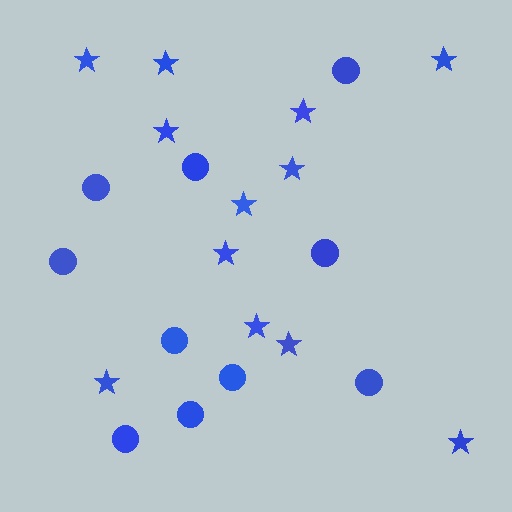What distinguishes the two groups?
There are 2 groups: one group of circles (10) and one group of stars (12).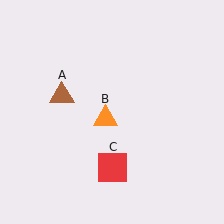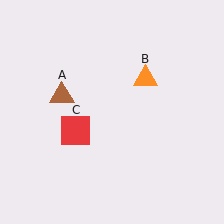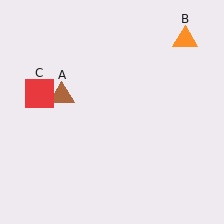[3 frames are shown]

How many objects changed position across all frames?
2 objects changed position: orange triangle (object B), red square (object C).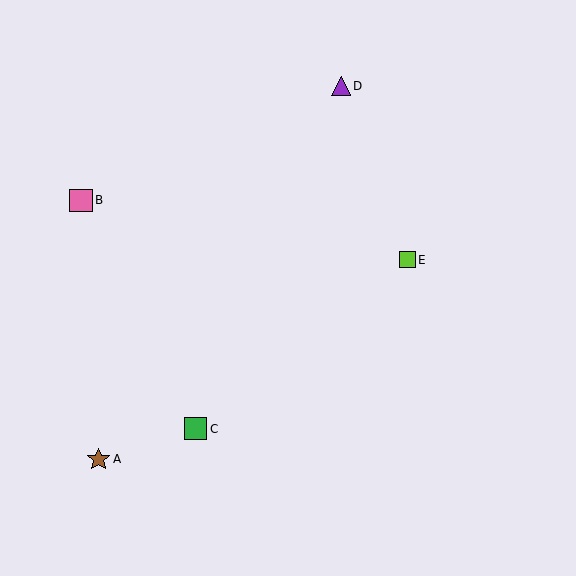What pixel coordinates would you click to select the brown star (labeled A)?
Click at (98, 459) to select the brown star A.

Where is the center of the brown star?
The center of the brown star is at (98, 459).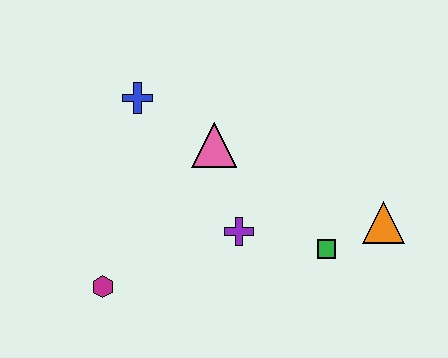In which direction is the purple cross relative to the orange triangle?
The purple cross is to the left of the orange triangle.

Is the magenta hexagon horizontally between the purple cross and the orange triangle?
No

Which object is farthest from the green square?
The blue cross is farthest from the green square.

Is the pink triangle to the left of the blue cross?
No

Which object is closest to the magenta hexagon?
The purple cross is closest to the magenta hexagon.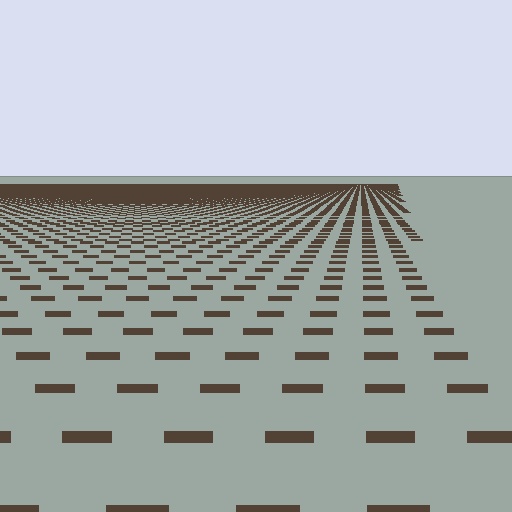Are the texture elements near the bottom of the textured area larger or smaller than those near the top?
Larger. Near the bottom, elements are closer to the viewer and appear at a bigger on-screen size.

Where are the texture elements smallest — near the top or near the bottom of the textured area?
Near the top.